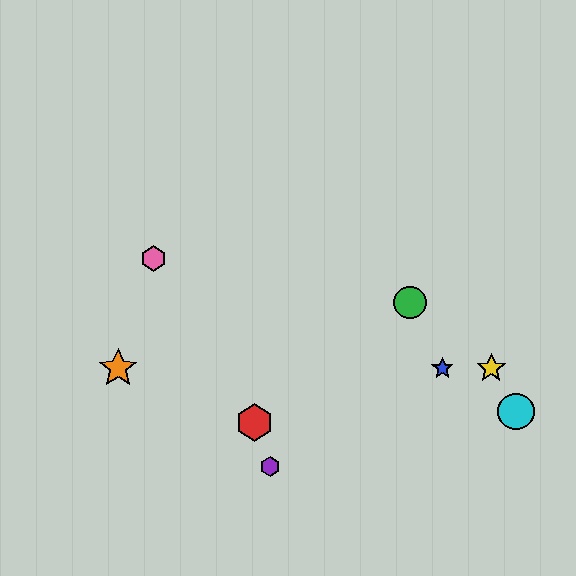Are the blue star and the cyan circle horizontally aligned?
No, the blue star is at y≈368 and the cyan circle is at y≈412.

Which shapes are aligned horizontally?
The blue star, the yellow star, the orange star are aligned horizontally.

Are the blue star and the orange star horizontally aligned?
Yes, both are at y≈368.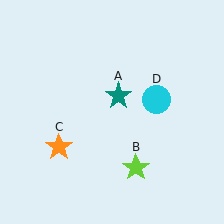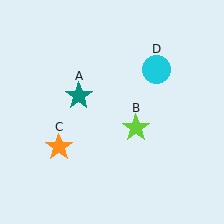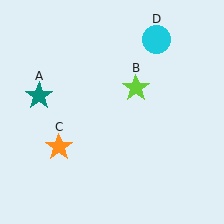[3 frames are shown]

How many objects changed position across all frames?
3 objects changed position: teal star (object A), lime star (object B), cyan circle (object D).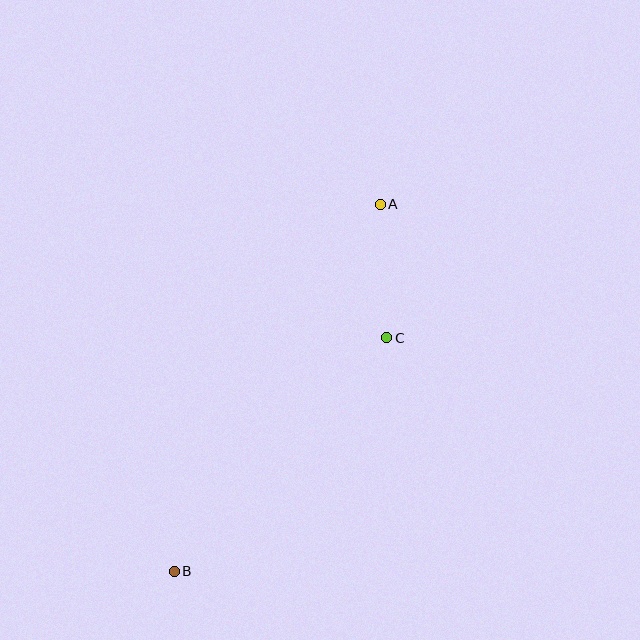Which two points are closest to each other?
Points A and C are closest to each other.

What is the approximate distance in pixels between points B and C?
The distance between B and C is approximately 316 pixels.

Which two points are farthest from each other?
Points A and B are farthest from each other.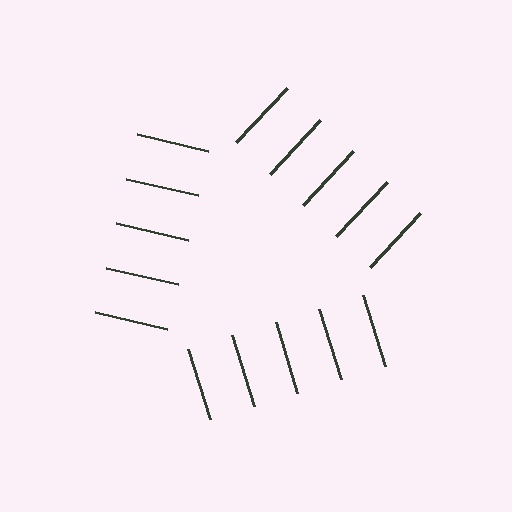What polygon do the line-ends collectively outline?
An illusory triangle — the line segments terminate on its edges but no continuous stroke is drawn.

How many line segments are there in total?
15 — 5 along each of the 3 edges.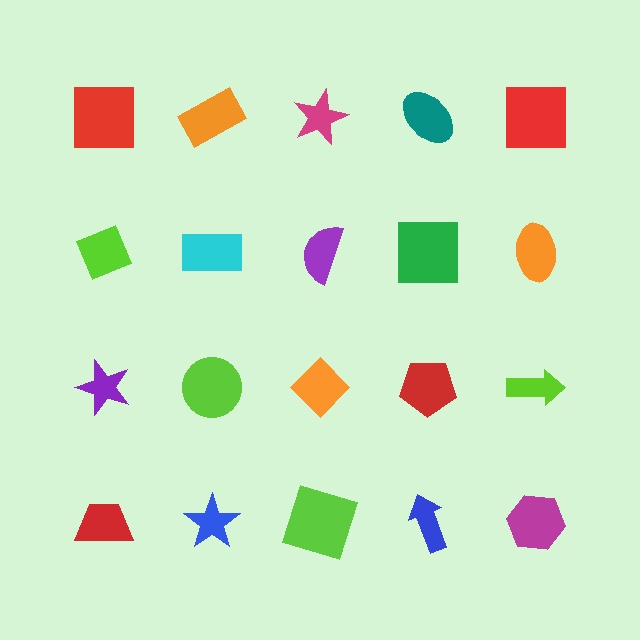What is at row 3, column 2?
A lime circle.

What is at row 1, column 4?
A teal ellipse.